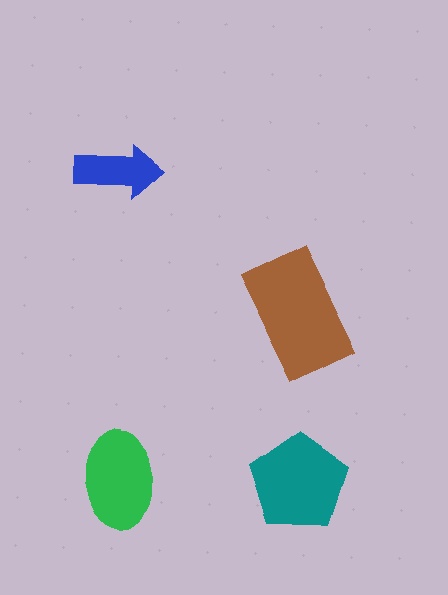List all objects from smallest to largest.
The blue arrow, the green ellipse, the teal pentagon, the brown rectangle.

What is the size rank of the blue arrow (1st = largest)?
4th.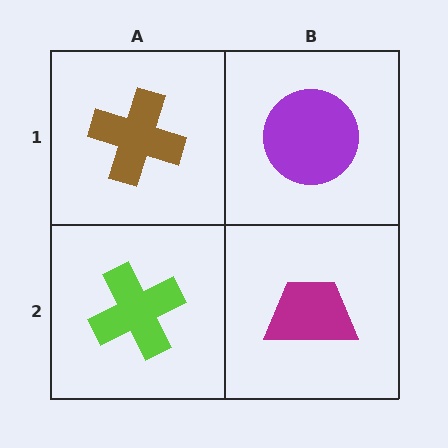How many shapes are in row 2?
2 shapes.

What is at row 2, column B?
A magenta trapezoid.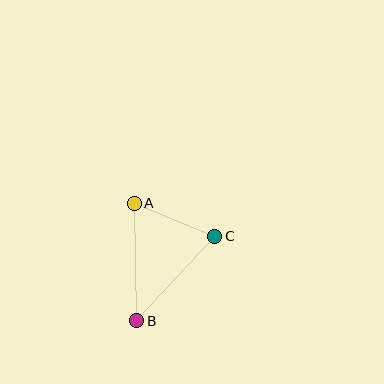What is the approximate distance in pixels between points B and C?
The distance between B and C is approximately 115 pixels.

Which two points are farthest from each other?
Points A and B are farthest from each other.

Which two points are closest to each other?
Points A and C are closest to each other.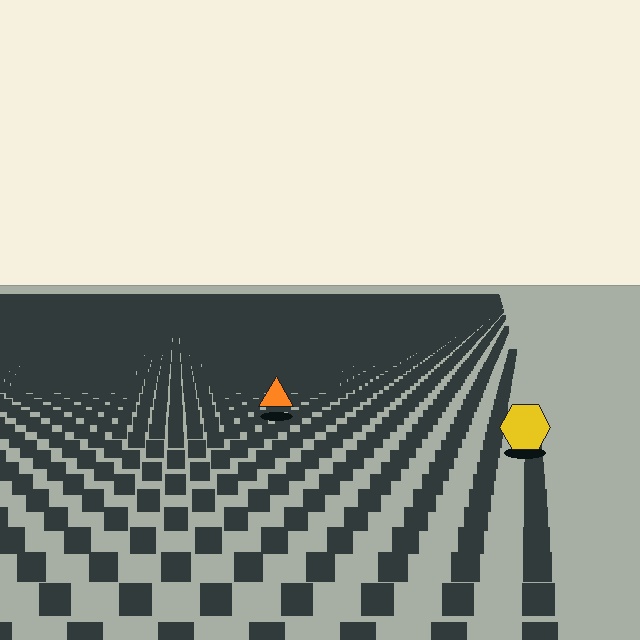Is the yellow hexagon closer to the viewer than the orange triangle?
Yes. The yellow hexagon is closer — you can tell from the texture gradient: the ground texture is coarser near it.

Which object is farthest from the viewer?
The orange triangle is farthest from the viewer. It appears smaller and the ground texture around it is denser.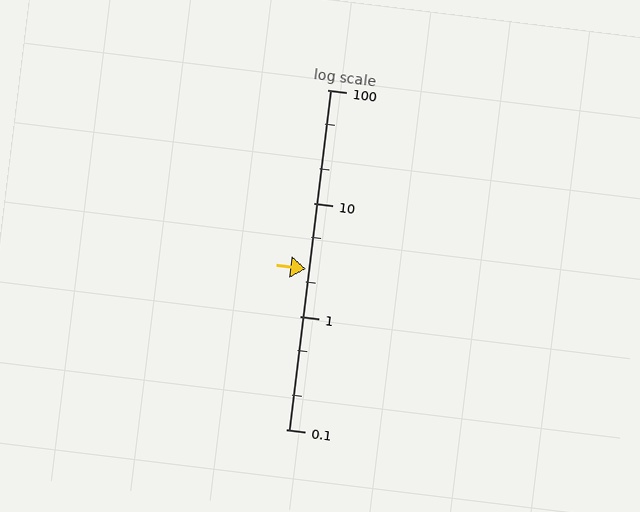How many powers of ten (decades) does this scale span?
The scale spans 3 decades, from 0.1 to 100.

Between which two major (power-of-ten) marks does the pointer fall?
The pointer is between 1 and 10.